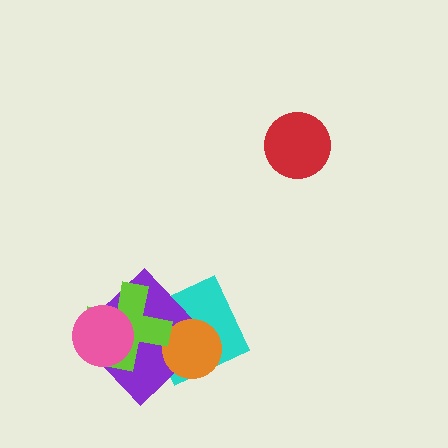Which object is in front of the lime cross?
The pink circle is in front of the lime cross.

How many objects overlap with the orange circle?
2 objects overlap with the orange circle.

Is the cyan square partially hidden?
Yes, it is partially covered by another shape.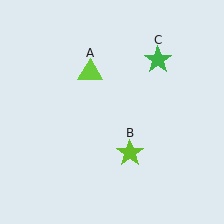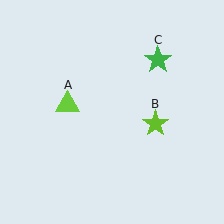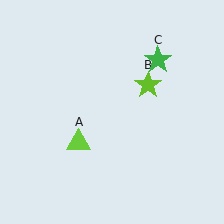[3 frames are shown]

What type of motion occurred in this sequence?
The lime triangle (object A), lime star (object B) rotated counterclockwise around the center of the scene.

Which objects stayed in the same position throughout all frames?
Green star (object C) remained stationary.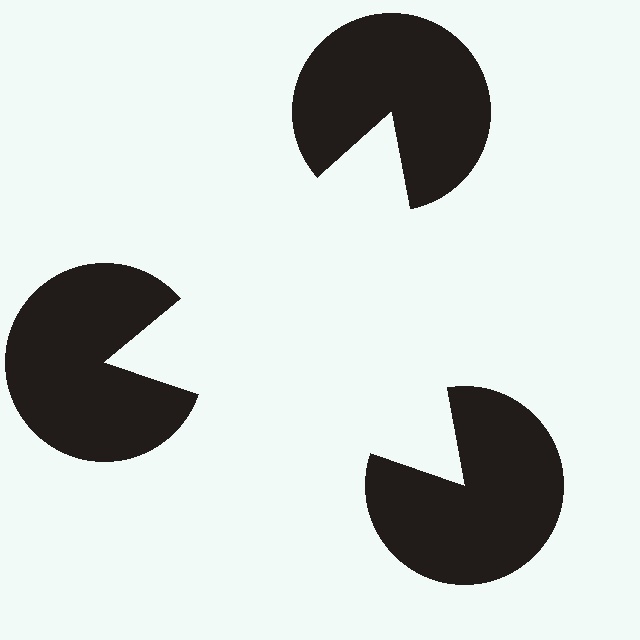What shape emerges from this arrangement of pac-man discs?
An illusory triangle — its edges are inferred from the aligned wedge cuts in the pac-man discs, not physically drawn.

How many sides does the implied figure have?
3 sides.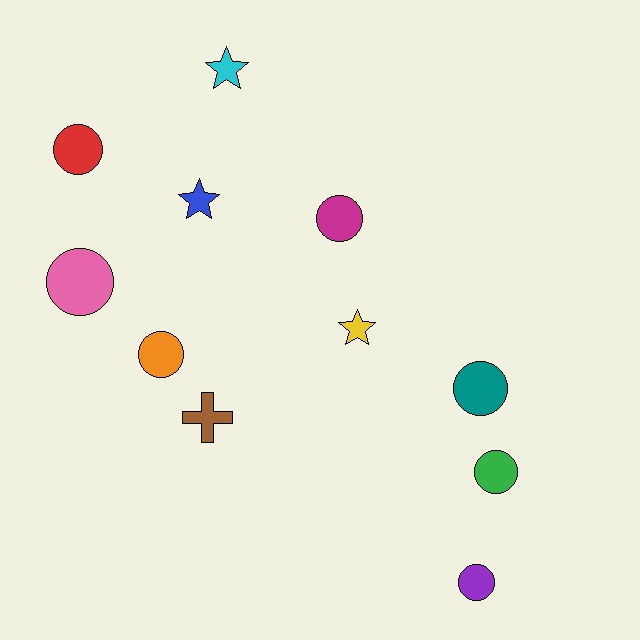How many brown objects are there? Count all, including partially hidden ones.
There is 1 brown object.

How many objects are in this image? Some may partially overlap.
There are 11 objects.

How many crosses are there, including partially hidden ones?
There is 1 cross.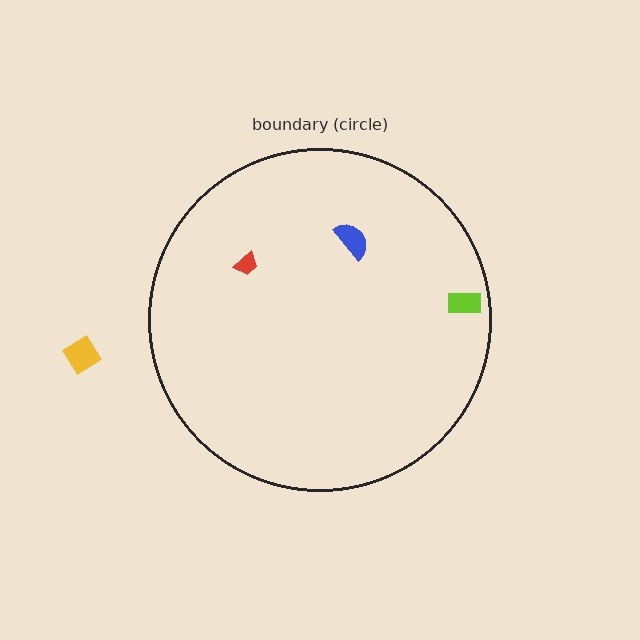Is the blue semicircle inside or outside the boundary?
Inside.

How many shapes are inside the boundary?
3 inside, 1 outside.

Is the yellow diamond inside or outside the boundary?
Outside.